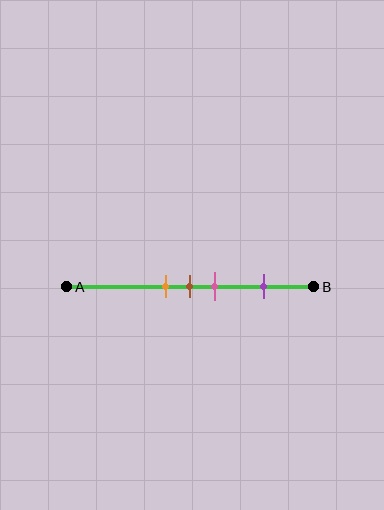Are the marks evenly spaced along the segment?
No, the marks are not evenly spaced.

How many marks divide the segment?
There are 4 marks dividing the segment.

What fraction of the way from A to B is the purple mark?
The purple mark is approximately 80% (0.8) of the way from A to B.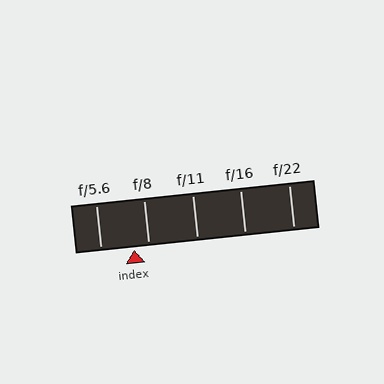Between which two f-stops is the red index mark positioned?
The index mark is between f/5.6 and f/8.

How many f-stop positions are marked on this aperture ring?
There are 5 f-stop positions marked.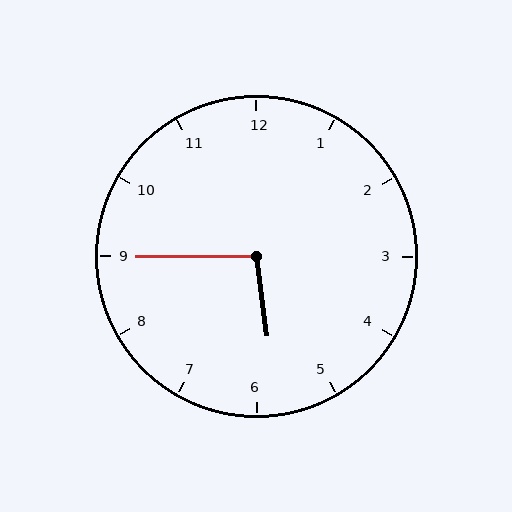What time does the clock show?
5:45.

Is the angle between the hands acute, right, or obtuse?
It is obtuse.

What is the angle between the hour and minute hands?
Approximately 98 degrees.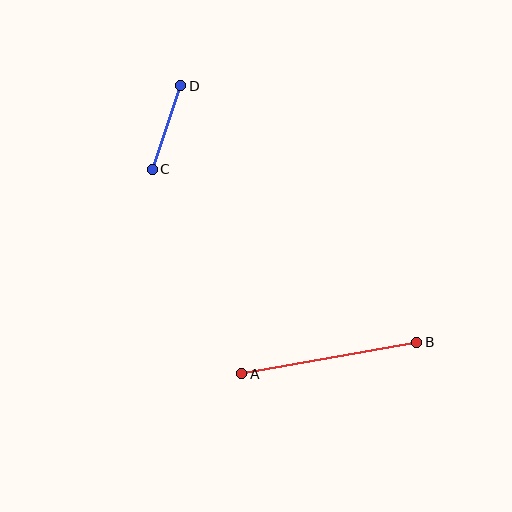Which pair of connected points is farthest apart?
Points A and B are farthest apart.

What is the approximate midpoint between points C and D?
The midpoint is at approximately (166, 127) pixels.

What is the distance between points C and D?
The distance is approximately 88 pixels.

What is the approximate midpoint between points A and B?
The midpoint is at approximately (329, 358) pixels.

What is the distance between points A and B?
The distance is approximately 178 pixels.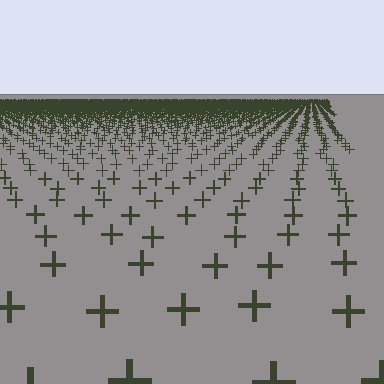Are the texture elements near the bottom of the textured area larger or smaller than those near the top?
Larger. Near the bottom, elements are closer to the viewer and appear at a bigger on-screen size.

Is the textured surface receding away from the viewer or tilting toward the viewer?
The surface is receding away from the viewer. Texture elements get smaller and denser toward the top.